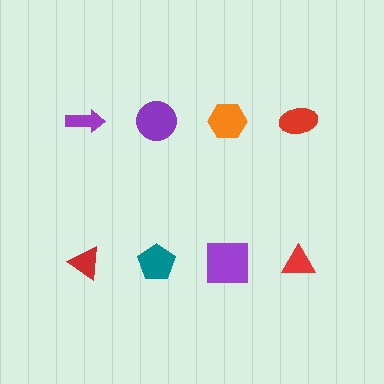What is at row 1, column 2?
A purple circle.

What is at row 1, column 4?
A red ellipse.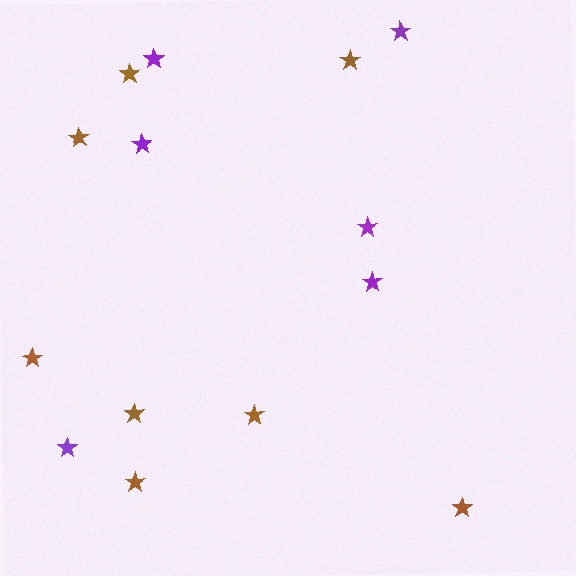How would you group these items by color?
There are 2 groups: one group of brown stars (8) and one group of purple stars (6).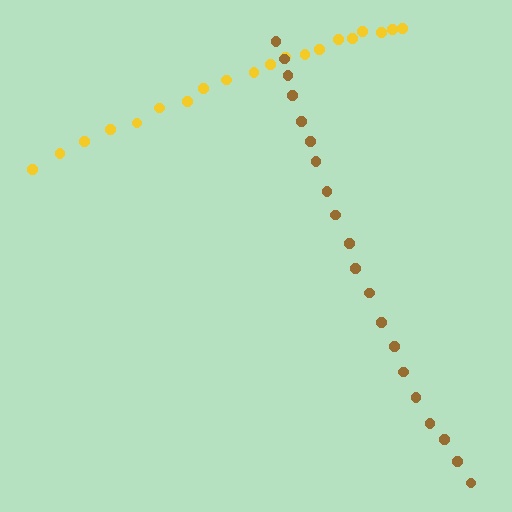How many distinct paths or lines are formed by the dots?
There are 2 distinct paths.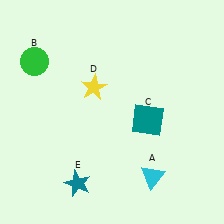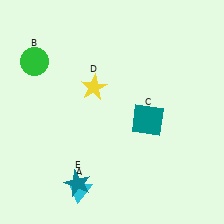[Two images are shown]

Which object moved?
The cyan triangle (A) moved left.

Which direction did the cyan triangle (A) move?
The cyan triangle (A) moved left.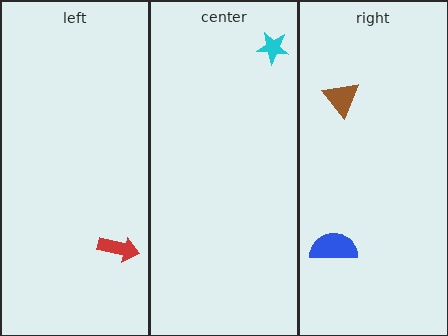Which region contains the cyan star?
The center region.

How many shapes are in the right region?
2.